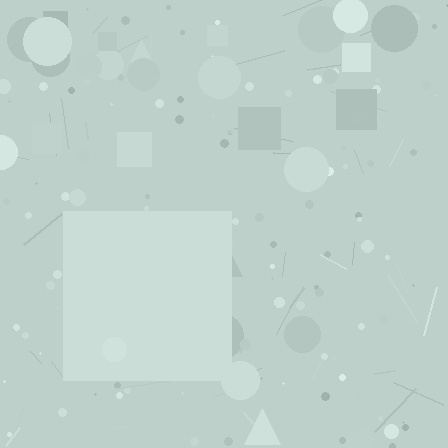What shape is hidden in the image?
A square is hidden in the image.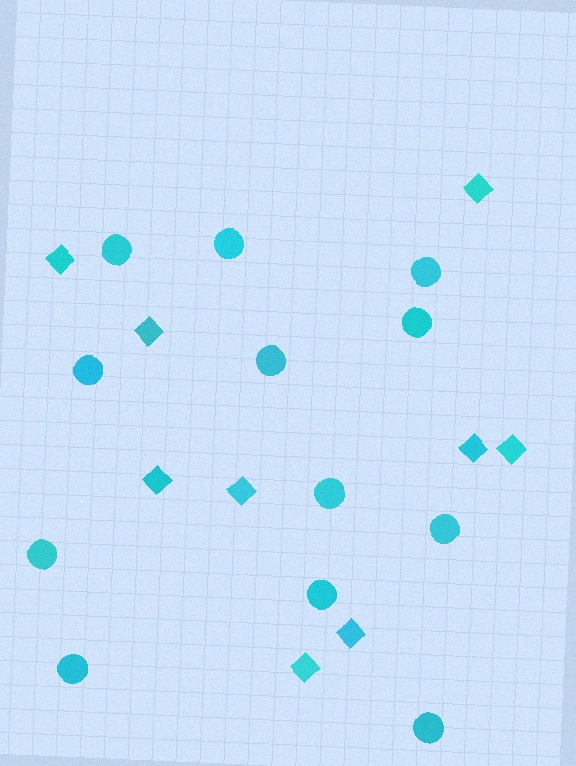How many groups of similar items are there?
There are 2 groups: one group of diamonds (9) and one group of circles (12).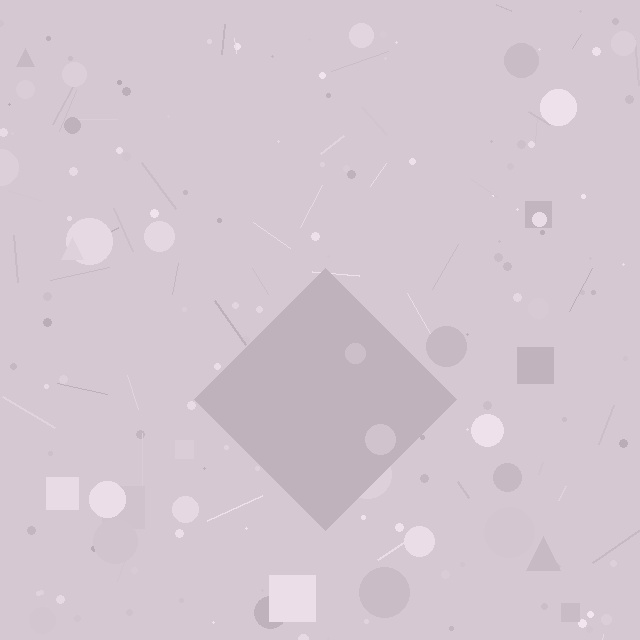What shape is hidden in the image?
A diamond is hidden in the image.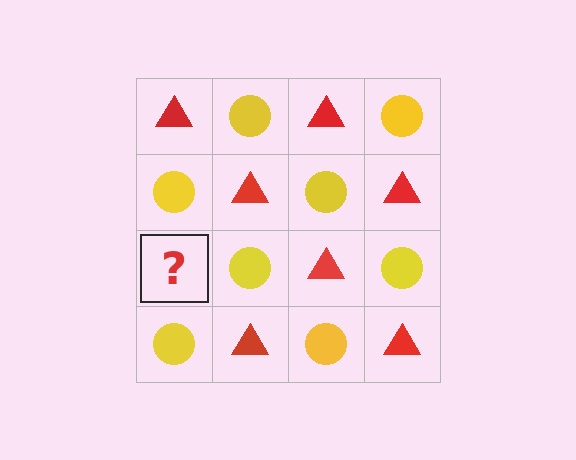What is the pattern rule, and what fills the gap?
The rule is that it alternates red triangle and yellow circle in a checkerboard pattern. The gap should be filled with a red triangle.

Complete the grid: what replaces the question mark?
The question mark should be replaced with a red triangle.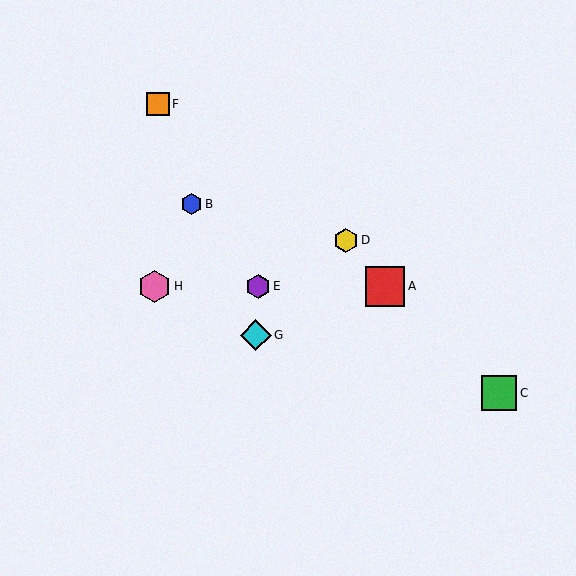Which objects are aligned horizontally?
Objects A, E, H are aligned horizontally.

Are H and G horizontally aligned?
No, H is at y≈286 and G is at y≈335.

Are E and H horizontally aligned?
Yes, both are at y≈286.